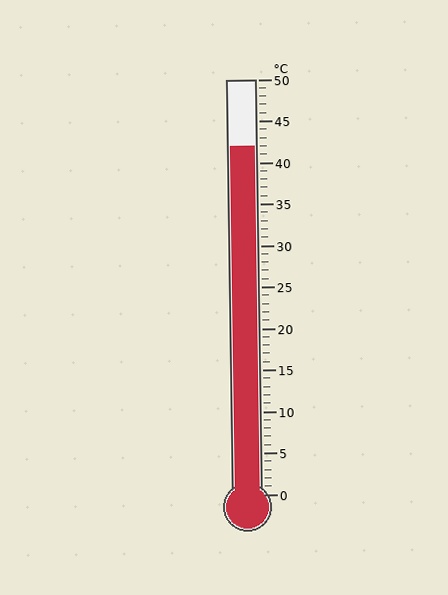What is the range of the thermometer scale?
The thermometer scale ranges from 0°C to 50°C.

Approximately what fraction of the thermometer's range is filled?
The thermometer is filled to approximately 85% of its range.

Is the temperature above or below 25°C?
The temperature is above 25°C.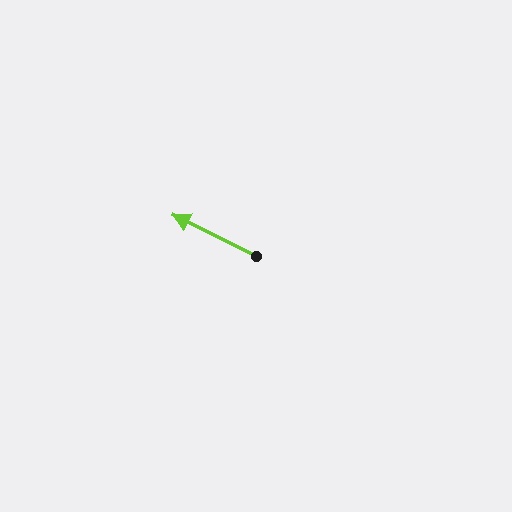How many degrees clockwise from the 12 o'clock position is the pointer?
Approximately 297 degrees.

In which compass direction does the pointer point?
Northwest.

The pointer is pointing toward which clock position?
Roughly 10 o'clock.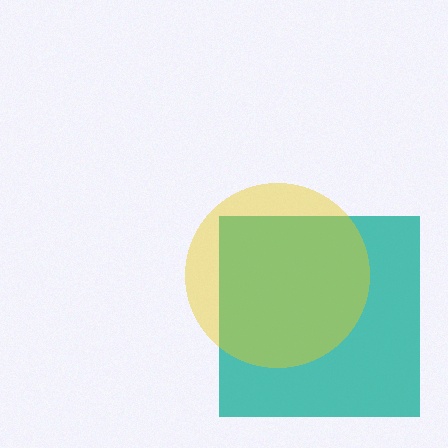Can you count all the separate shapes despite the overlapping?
Yes, there are 2 separate shapes.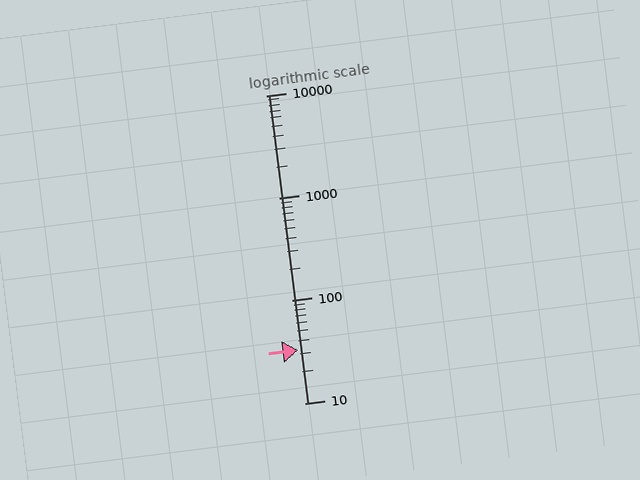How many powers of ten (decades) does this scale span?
The scale spans 3 decades, from 10 to 10000.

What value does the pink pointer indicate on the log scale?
The pointer indicates approximately 33.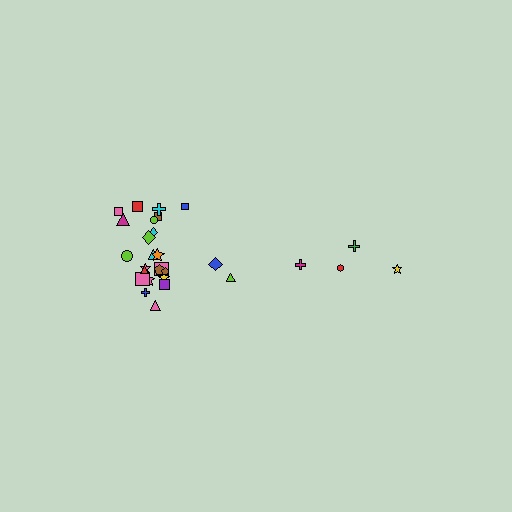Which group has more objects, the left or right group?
The left group.